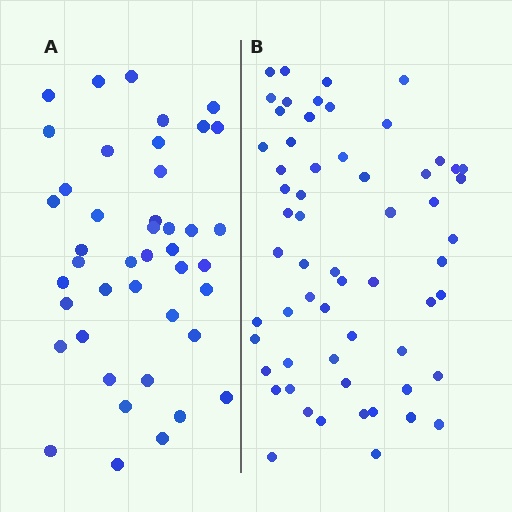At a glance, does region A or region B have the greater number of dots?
Region B (the right region) has more dots.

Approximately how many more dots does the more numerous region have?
Region B has approximately 15 more dots than region A.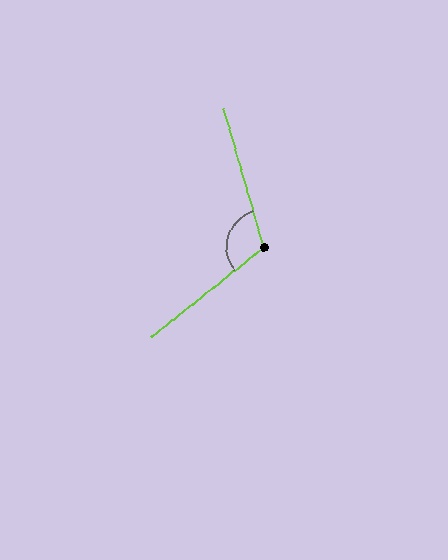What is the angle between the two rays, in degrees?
Approximately 112 degrees.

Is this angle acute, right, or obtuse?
It is obtuse.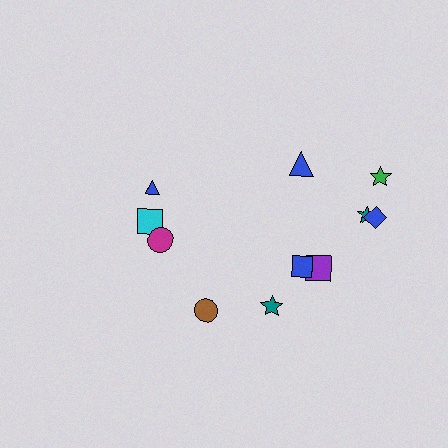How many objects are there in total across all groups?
There are 11 objects.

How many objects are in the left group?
There are 4 objects.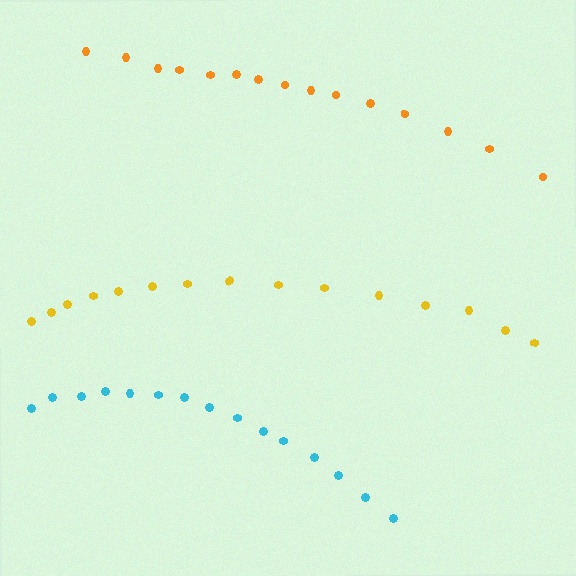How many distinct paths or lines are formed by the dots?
There are 3 distinct paths.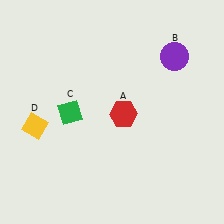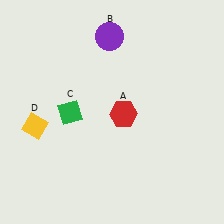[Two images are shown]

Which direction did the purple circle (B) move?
The purple circle (B) moved left.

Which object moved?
The purple circle (B) moved left.